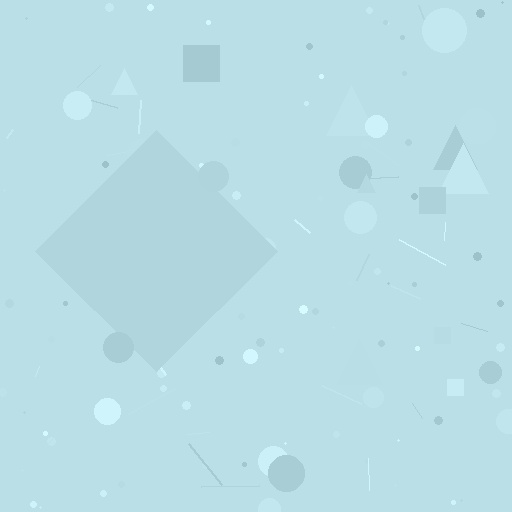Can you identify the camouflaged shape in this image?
The camouflaged shape is a diamond.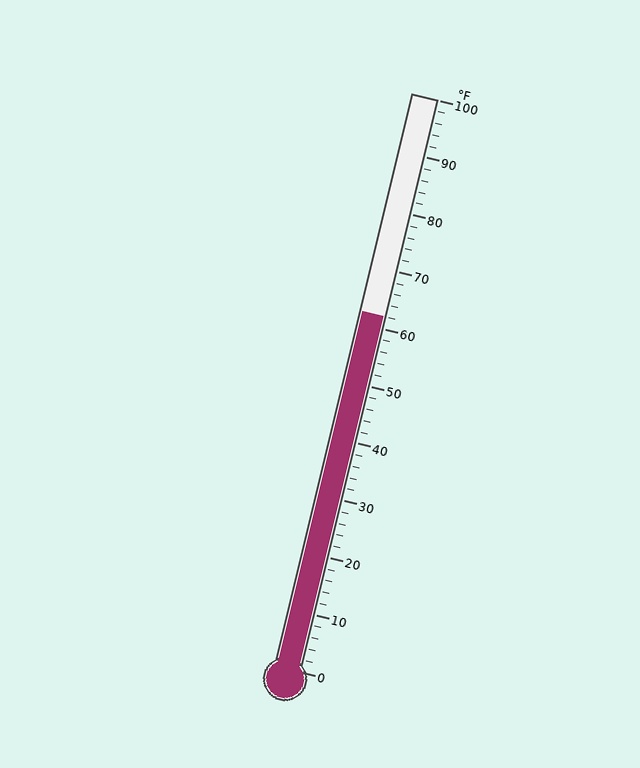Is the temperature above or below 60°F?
The temperature is above 60°F.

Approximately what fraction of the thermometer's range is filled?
The thermometer is filled to approximately 60% of its range.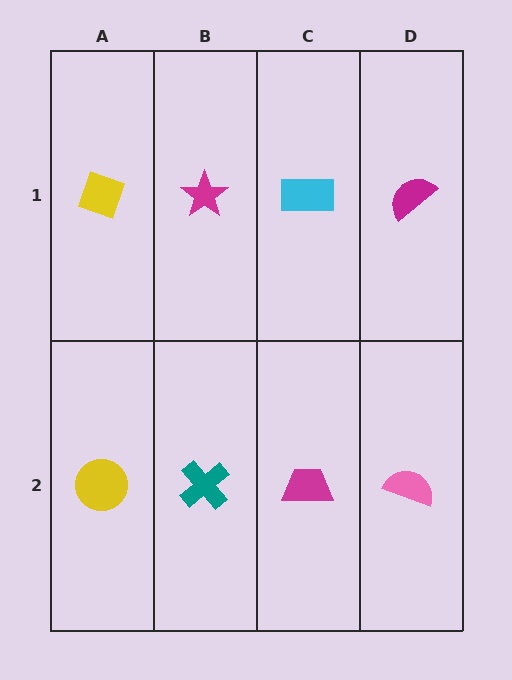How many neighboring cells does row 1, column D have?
2.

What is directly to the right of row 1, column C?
A magenta semicircle.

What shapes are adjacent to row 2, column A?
A yellow diamond (row 1, column A), a teal cross (row 2, column B).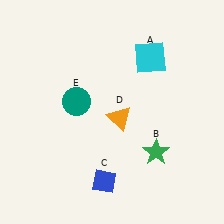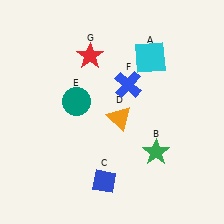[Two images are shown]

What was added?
A blue cross (F), a red star (G) were added in Image 2.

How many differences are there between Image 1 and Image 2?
There are 2 differences between the two images.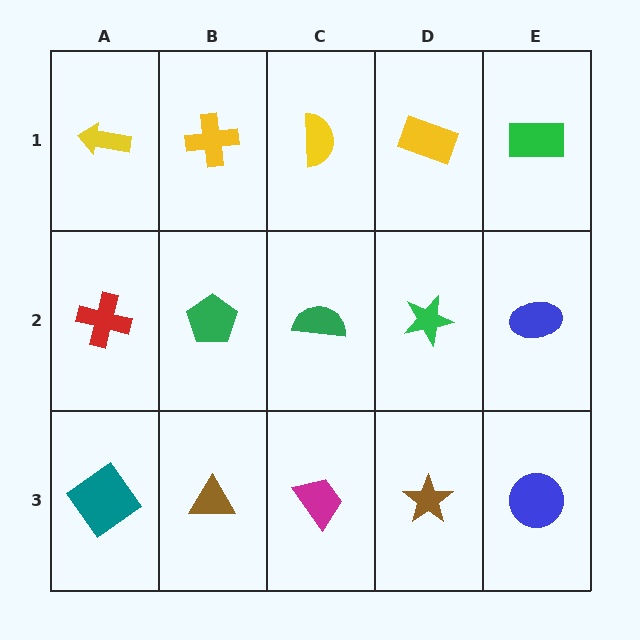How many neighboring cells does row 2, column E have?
3.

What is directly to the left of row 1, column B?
A yellow arrow.